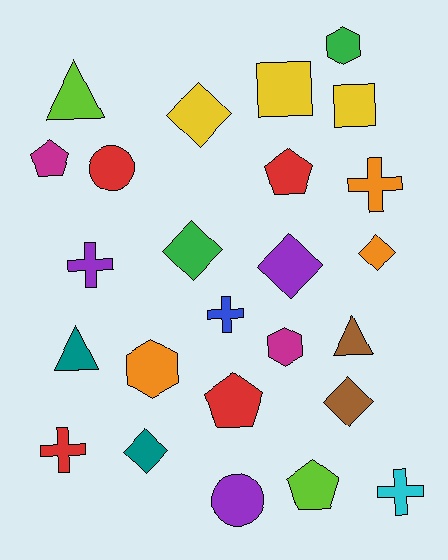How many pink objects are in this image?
There are no pink objects.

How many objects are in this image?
There are 25 objects.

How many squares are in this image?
There are 2 squares.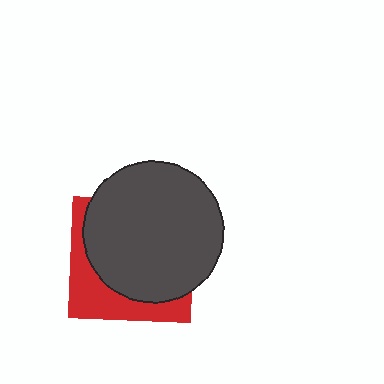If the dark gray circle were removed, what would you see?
You would see the complete red square.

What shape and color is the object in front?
The object in front is a dark gray circle.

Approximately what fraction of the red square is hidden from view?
Roughly 69% of the red square is hidden behind the dark gray circle.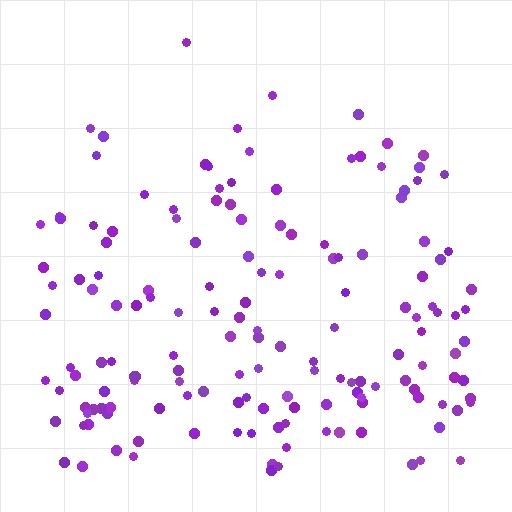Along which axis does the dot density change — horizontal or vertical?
Vertical.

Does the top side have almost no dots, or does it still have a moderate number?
Still a moderate number, just noticeably fewer than the bottom.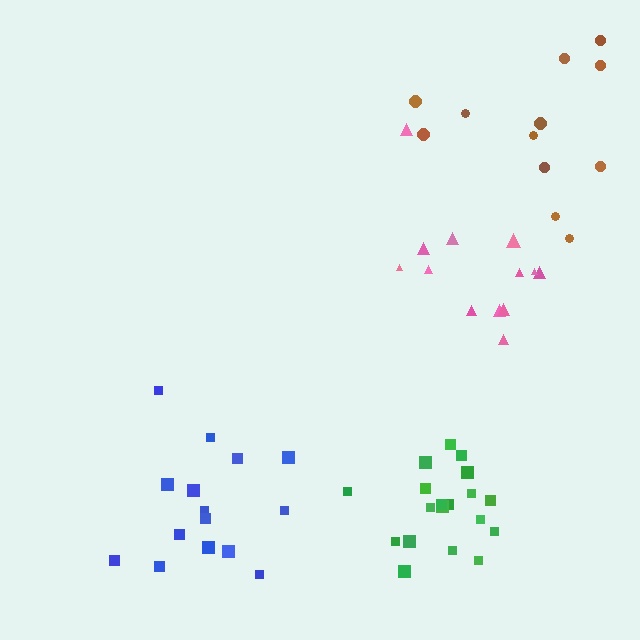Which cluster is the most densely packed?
Green.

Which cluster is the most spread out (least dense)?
Brown.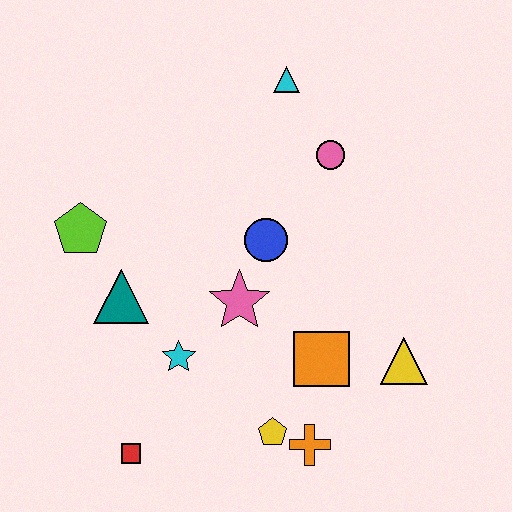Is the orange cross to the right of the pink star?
Yes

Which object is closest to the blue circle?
The pink star is closest to the blue circle.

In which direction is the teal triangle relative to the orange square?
The teal triangle is to the left of the orange square.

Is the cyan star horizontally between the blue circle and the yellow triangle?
No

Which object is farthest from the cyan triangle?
The red square is farthest from the cyan triangle.